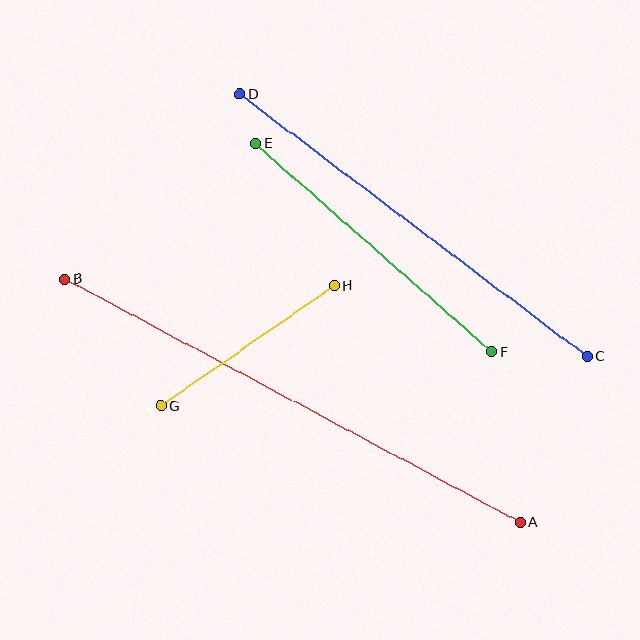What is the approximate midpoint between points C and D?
The midpoint is at approximately (413, 225) pixels.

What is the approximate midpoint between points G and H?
The midpoint is at approximately (248, 346) pixels.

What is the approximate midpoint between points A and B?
The midpoint is at approximately (292, 401) pixels.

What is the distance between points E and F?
The distance is approximately 315 pixels.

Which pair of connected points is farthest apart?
Points A and B are farthest apart.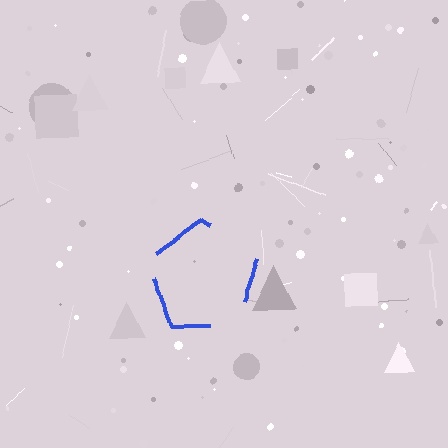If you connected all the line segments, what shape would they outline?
They would outline a pentagon.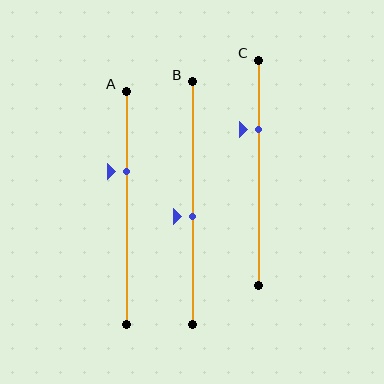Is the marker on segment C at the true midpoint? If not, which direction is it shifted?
No, the marker on segment C is shifted upward by about 19% of the segment length.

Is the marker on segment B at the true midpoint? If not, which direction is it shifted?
No, the marker on segment B is shifted downward by about 5% of the segment length.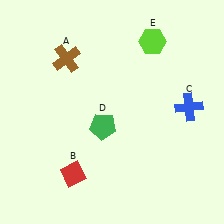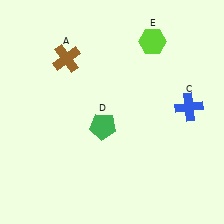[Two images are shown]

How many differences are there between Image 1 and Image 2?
There is 1 difference between the two images.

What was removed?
The red diamond (B) was removed in Image 2.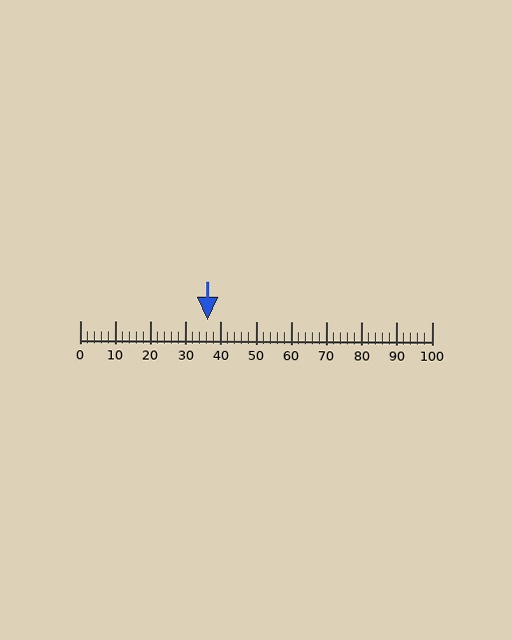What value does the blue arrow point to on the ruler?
The blue arrow points to approximately 36.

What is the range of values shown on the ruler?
The ruler shows values from 0 to 100.